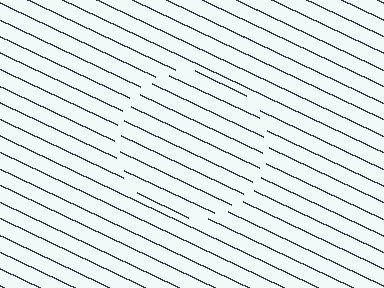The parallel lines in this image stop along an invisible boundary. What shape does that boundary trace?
An illusory circle. The interior of the shape contains the same grating, shifted by half a period — the contour is defined by the phase discontinuity where line-ends from the inner and outer gratings abut.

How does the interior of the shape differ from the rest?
The interior of the shape contains the same grating, shifted by half a period — the contour is defined by the phase discontinuity where line-ends from the inner and outer gratings abut.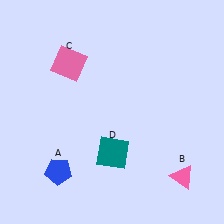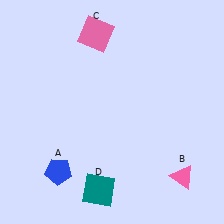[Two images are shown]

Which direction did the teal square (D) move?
The teal square (D) moved down.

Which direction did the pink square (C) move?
The pink square (C) moved up.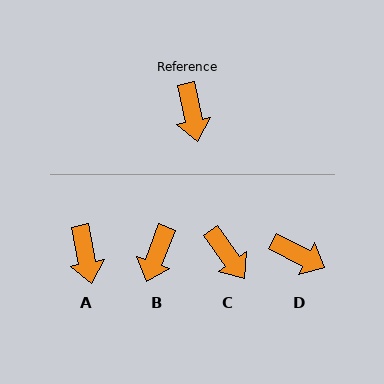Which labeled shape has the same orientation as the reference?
A.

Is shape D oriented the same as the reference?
No, it is off by about 51 degrees.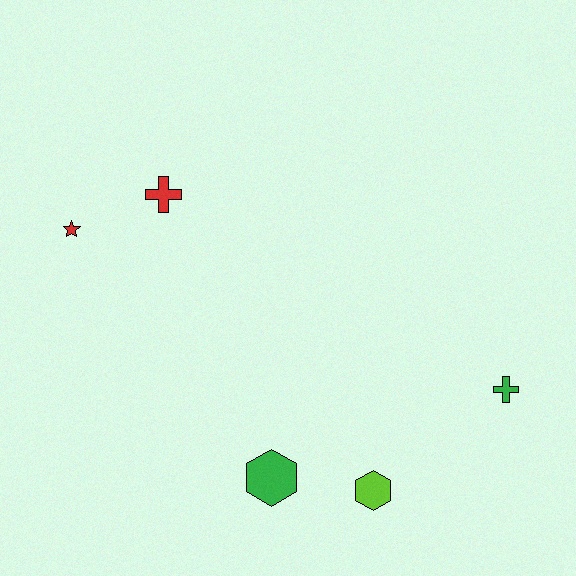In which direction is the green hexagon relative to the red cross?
The green hexagon is below the red cross.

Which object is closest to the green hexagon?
The lime hexagon is closest to the green hexagon.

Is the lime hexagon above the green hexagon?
No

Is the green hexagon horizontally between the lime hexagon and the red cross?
Yes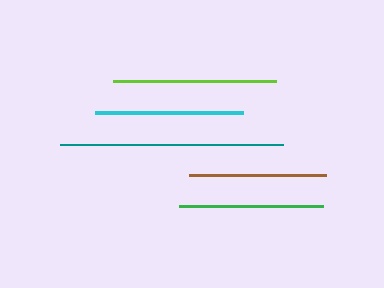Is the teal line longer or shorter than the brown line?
The teal line is longer than the brown line.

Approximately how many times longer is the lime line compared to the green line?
The lime line is approximately 1.1 times the length of the green line.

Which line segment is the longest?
The teal line is the longest at approximately 223 pixels.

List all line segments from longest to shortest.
From longest to shortest: teal, lime, cyan, green, brown.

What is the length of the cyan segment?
The cyan segment is approximately 148 pixels long.